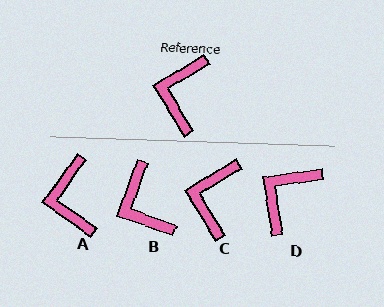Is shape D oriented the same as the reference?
No, it is off by about 23 degrees.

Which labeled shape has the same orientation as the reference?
C.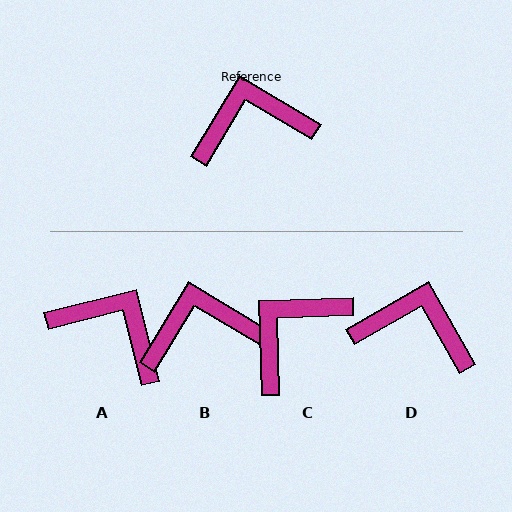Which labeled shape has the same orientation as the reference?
B.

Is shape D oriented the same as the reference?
No, it is off by about 29 degrees.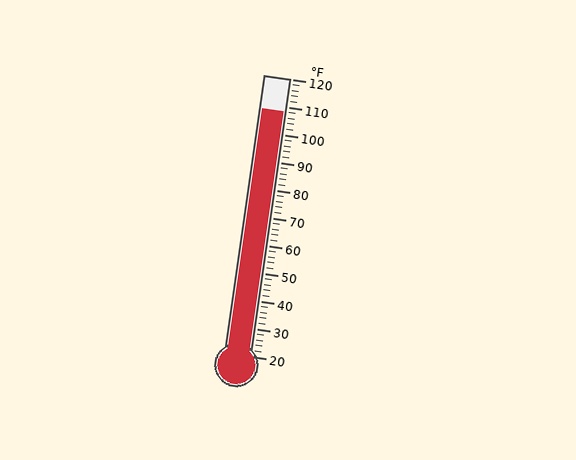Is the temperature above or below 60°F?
The temperature is above 60°F.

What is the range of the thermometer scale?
The thermometer scale ranges from 20°F to 120°F.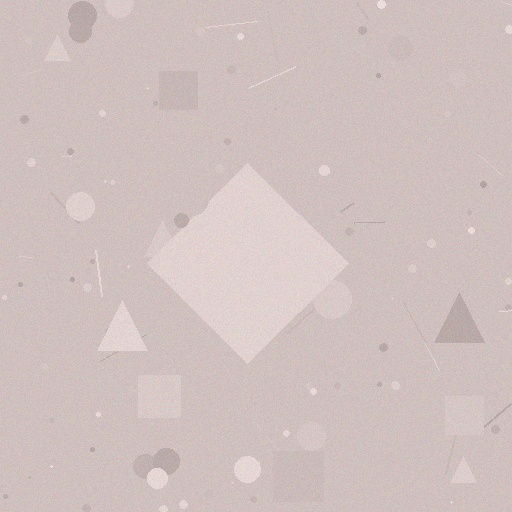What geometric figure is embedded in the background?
A diamond is embedded in the background.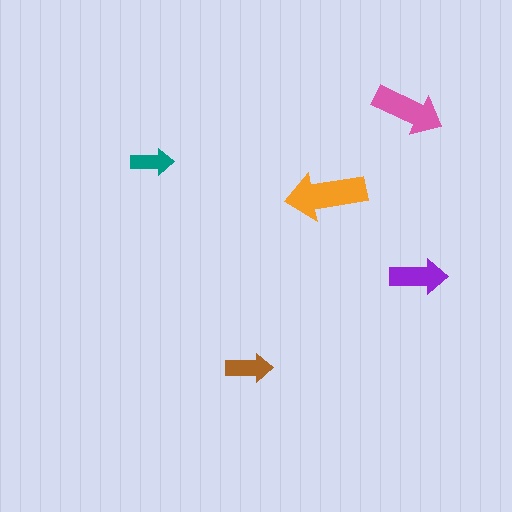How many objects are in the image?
There are 5 objects in the image.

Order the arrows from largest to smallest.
the orange one, the pink one, the purple one, the brown one, the teal one.